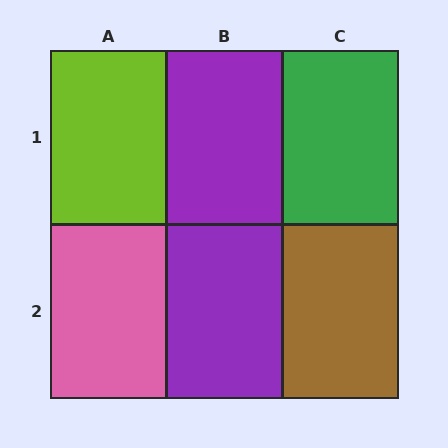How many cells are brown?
1 cell is brown.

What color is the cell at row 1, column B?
Purple.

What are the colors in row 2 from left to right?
Pink, purple, brown.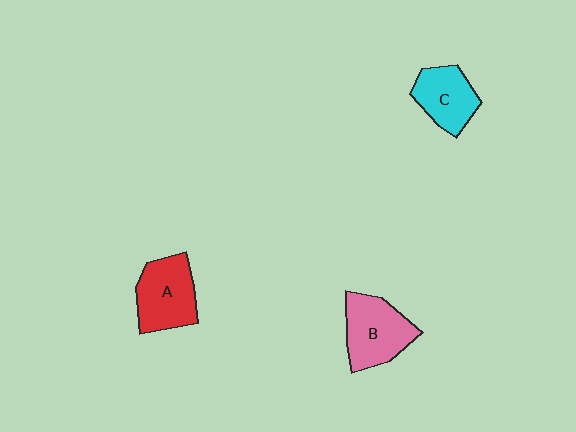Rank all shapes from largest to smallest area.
From largest to smallest: B (pink), A (red), C (cyan).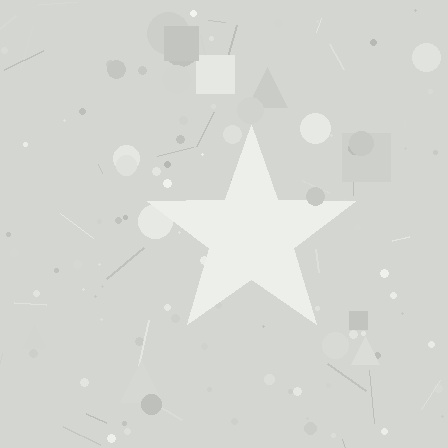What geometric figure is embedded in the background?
A star is embedded in the background.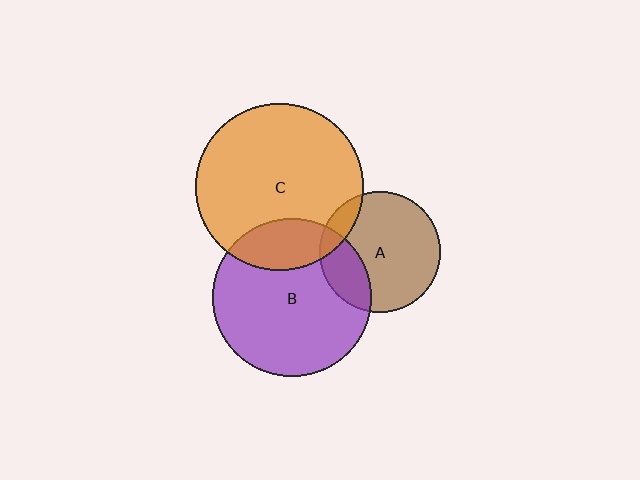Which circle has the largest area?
Circle C (orange).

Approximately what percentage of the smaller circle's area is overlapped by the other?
Approximately 10%.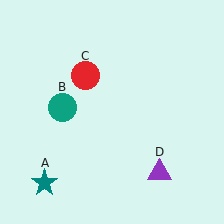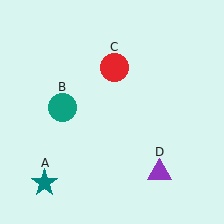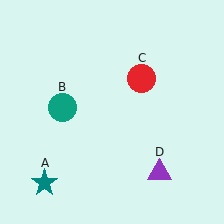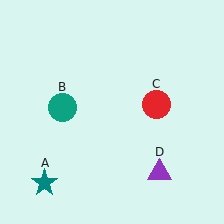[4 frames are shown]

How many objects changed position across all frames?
1 object changed position: red circle (object C).